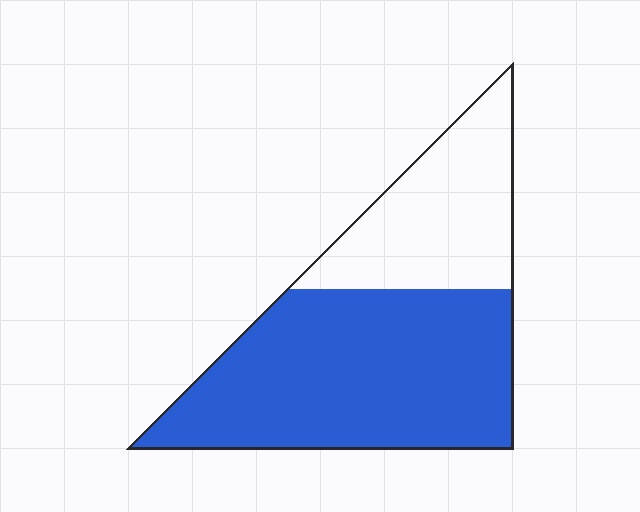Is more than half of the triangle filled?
Yes.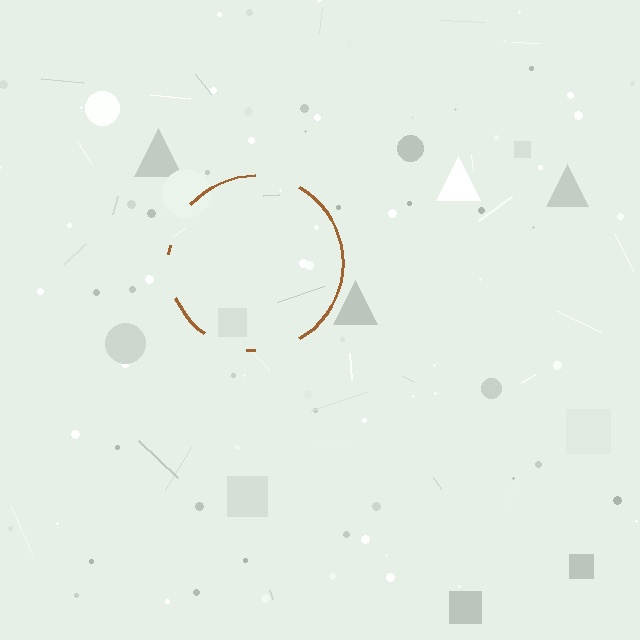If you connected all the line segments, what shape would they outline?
They would outline a circle.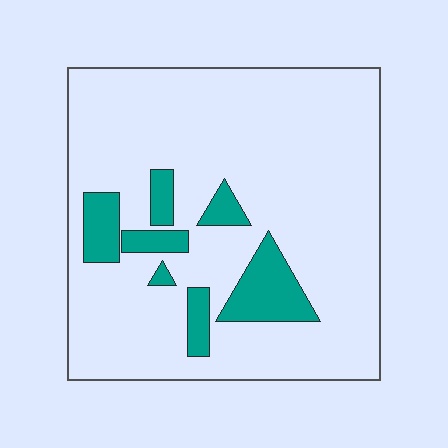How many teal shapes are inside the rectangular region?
7.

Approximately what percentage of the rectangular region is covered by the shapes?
Approximately 15%.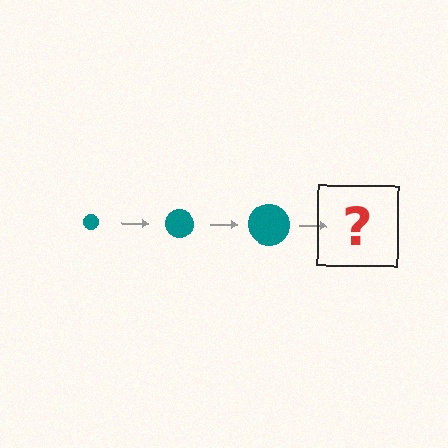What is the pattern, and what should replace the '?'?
The pattern is that the circle gets progressively larger each step. The '?' should be a teal circle, larger than the previous one.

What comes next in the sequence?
The next element should be a teal circle, larger than the previous one.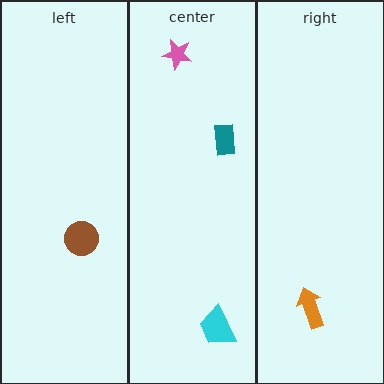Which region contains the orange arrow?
The right region.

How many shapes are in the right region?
1.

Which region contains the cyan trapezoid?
The center region.